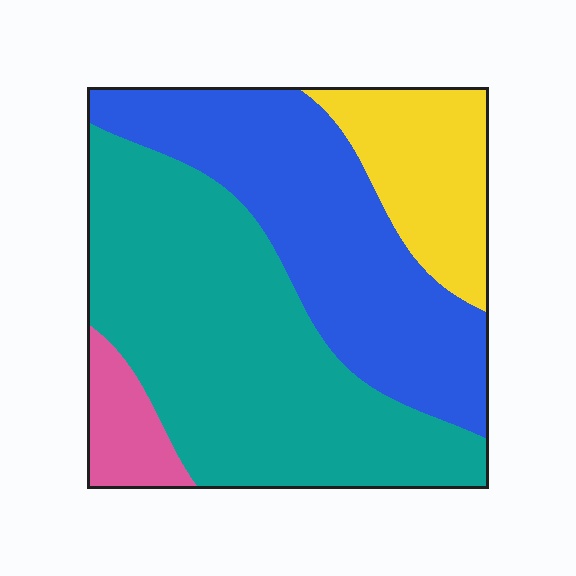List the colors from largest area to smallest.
From largest to smallest: teal, blue, yellow, pink.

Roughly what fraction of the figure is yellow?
Yellow covers about 15% of the figure.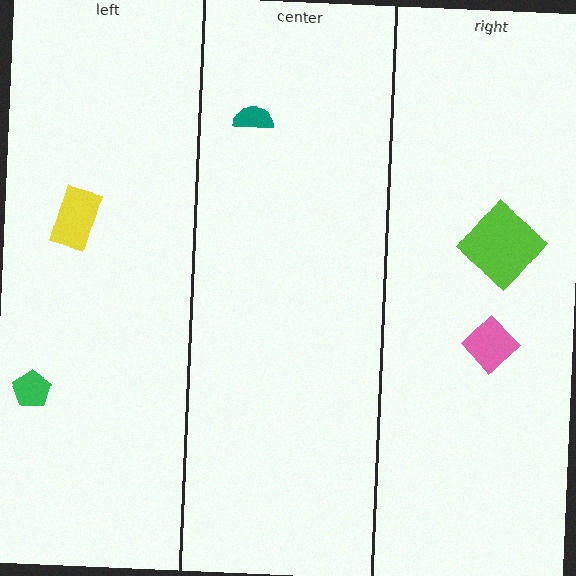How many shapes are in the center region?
1.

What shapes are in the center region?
The teal semicircle.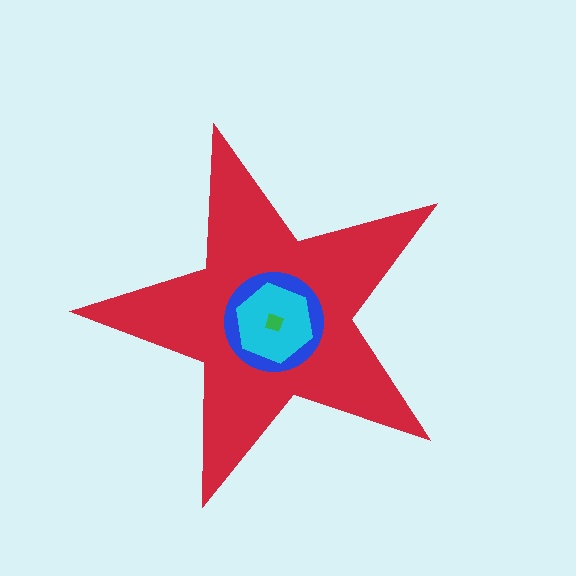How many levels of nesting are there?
4.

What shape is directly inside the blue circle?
The cyan hexagon.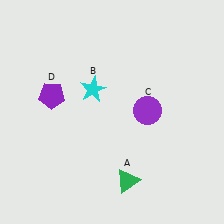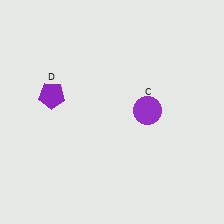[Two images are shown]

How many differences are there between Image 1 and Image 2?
There are 2 differences between the two images.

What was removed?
The cyan star (B), the green triangle (A) were removed in Image 2.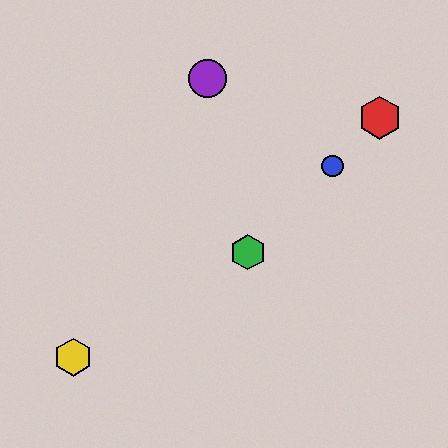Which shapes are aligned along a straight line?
The red hexagon, the blue circle, the green hexagon are aligned along a straight line.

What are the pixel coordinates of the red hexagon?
The red hexagon is at (380, 118).